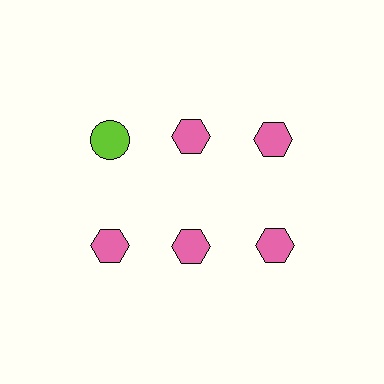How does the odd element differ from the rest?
It differs in both color (lime instead of pink) and shape (circle instead of hexagon).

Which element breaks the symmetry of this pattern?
The lime circle in the top row, leftmost column breaks the symmetry. All other shapes are pink hexagons.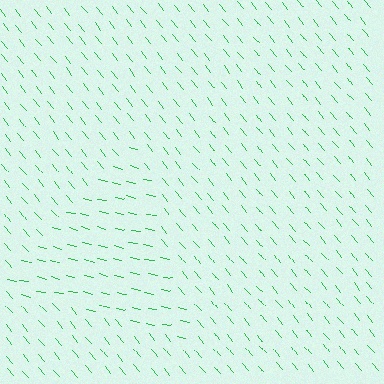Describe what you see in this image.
The image is filled with small green line segments. A triangle region in the image has lines oriented differently from the surrounding lines, creating a visible texture boundary.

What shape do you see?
I see a triangle.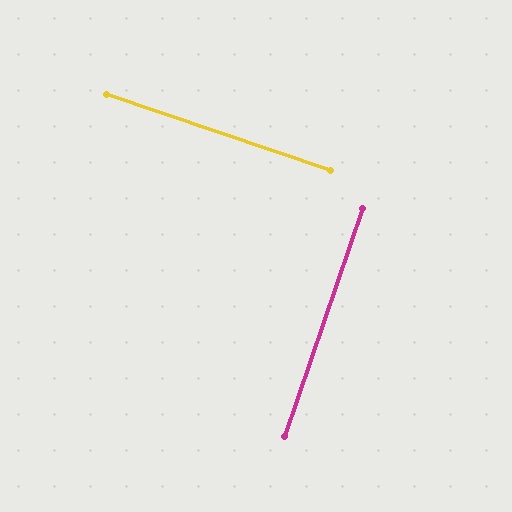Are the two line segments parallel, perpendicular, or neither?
Perpendicular — they meet at approximately 90°.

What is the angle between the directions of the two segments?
Approximately 90 degrees.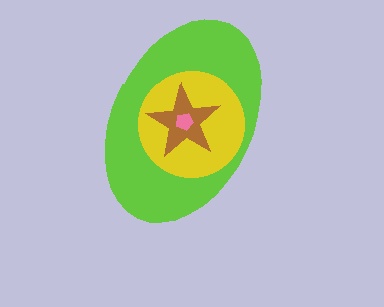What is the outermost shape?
The lime ellipse.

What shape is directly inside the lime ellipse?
The yellow circle.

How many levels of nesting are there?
4.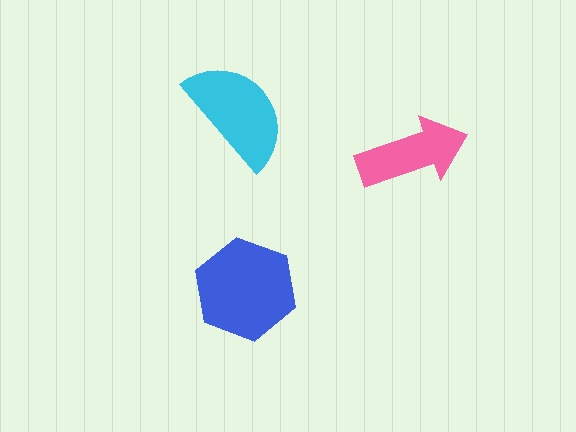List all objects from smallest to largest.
The pink arrow, the cyan semicircle, the blue hexagon.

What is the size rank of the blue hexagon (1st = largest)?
1st.